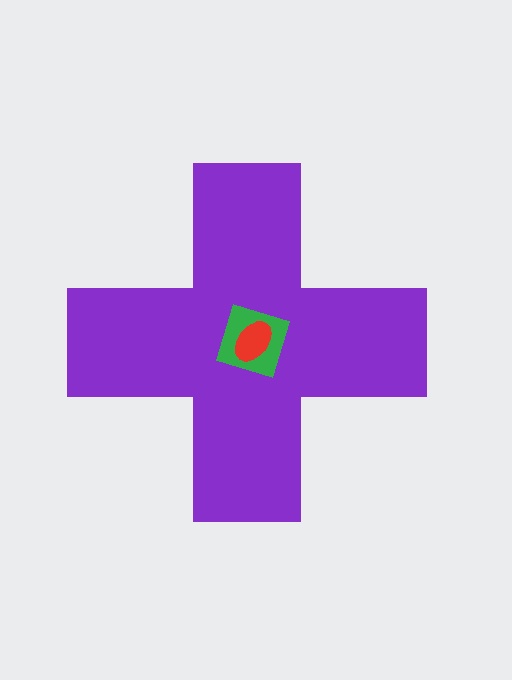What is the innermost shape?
The red ellipse.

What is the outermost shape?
The purple cross.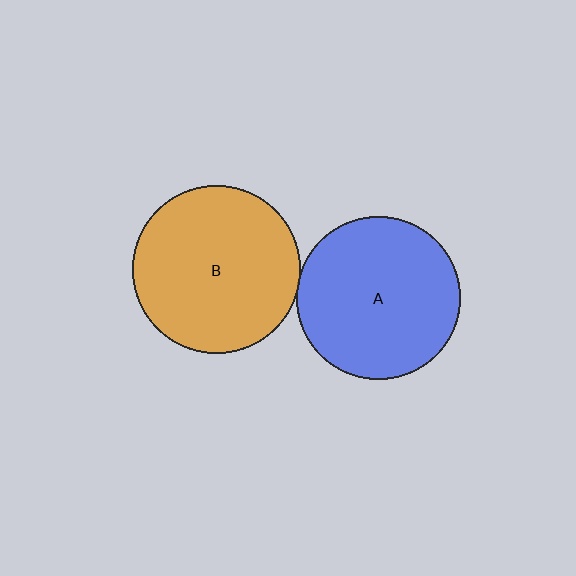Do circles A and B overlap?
Yes.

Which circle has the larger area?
Circle B (orange).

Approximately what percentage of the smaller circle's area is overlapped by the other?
Approximately 5%.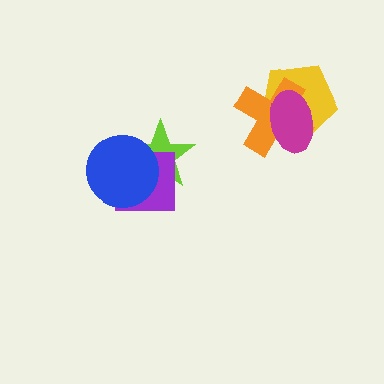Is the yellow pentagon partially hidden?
Yes, it is partially covered by another shape.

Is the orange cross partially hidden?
Yes, it is partially covered by another shape.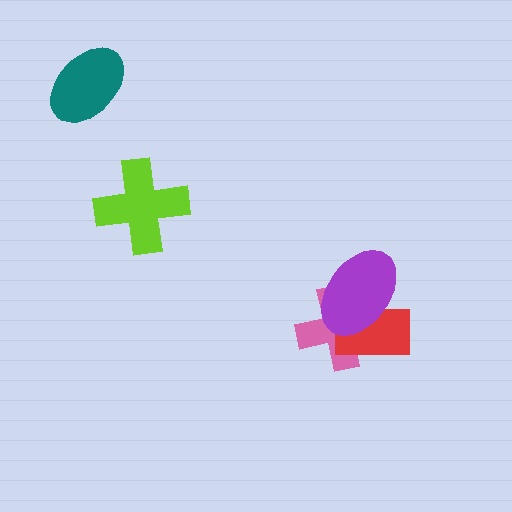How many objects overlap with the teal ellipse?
0 objects overlap with the teal ellipse.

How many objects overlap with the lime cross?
0 objects overlap with the lime cross.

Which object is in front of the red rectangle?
The purple ellipse is in front of the red rectangle.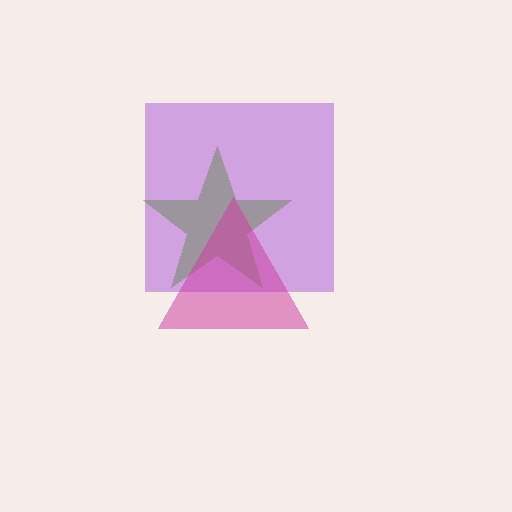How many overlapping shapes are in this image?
There are 3 overlapping shapes in the image.